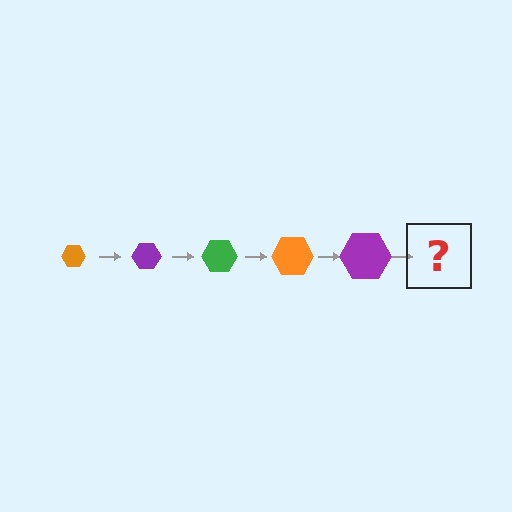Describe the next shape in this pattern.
It should be a green hexagon, larger than the previous one.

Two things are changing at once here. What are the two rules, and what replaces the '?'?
The two rules are that the hexagon grows larger each step and the color cycles through orange, purple, and green. The '?' should be a green hexagon, larger than the previous one.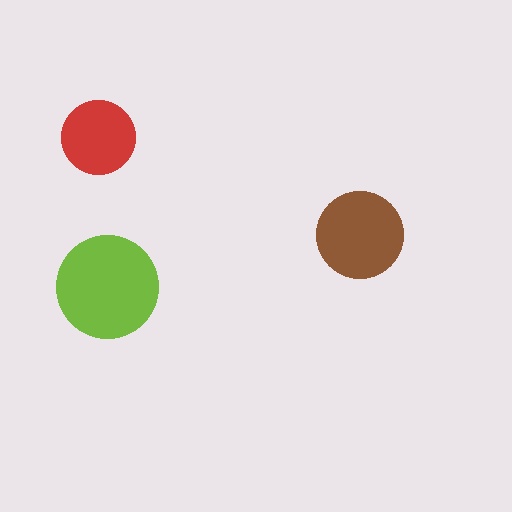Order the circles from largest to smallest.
the lime one, the brown one, the red one.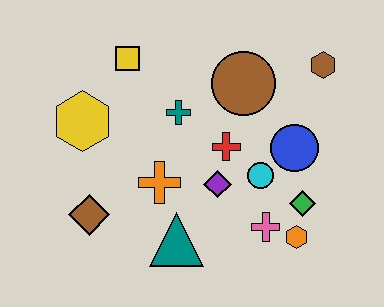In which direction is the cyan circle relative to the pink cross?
The cyan circle is above the pink cross.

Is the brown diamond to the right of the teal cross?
No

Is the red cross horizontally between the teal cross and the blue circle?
Yes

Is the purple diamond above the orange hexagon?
Yes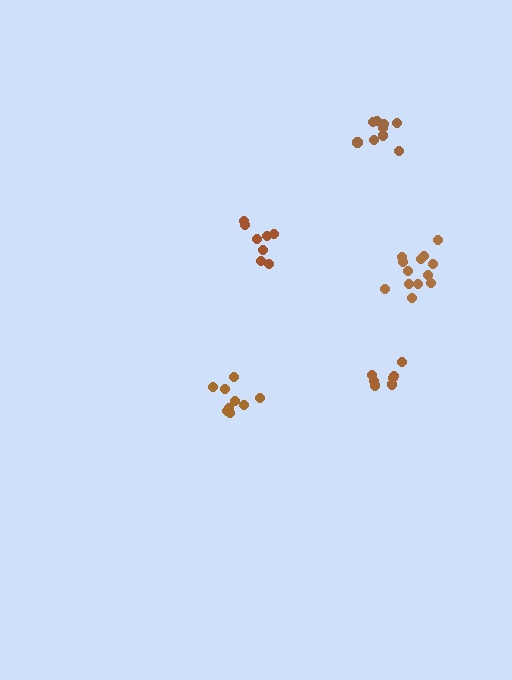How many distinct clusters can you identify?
There are 5 distinct clusters.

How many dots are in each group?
Group 1: 7 dots, Group 2: 9 dots, Group 3: 8 dots, Group 4: 10 dots, Group 5: 13 dots (47 total).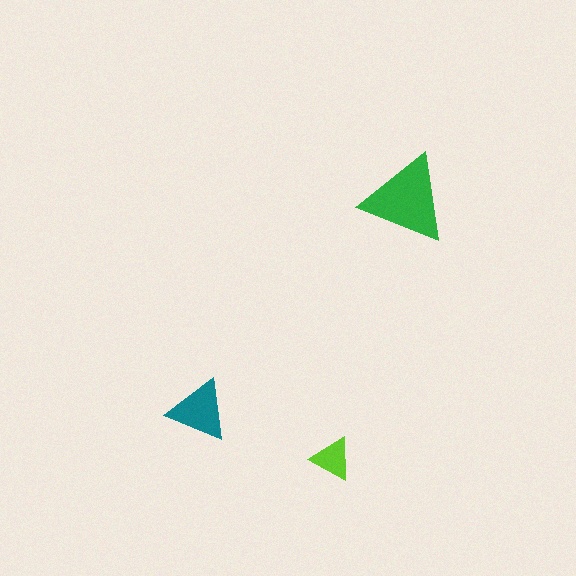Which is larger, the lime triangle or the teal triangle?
The teal one.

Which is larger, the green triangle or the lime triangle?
The green one.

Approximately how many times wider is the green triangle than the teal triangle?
About 1.5 times wider.